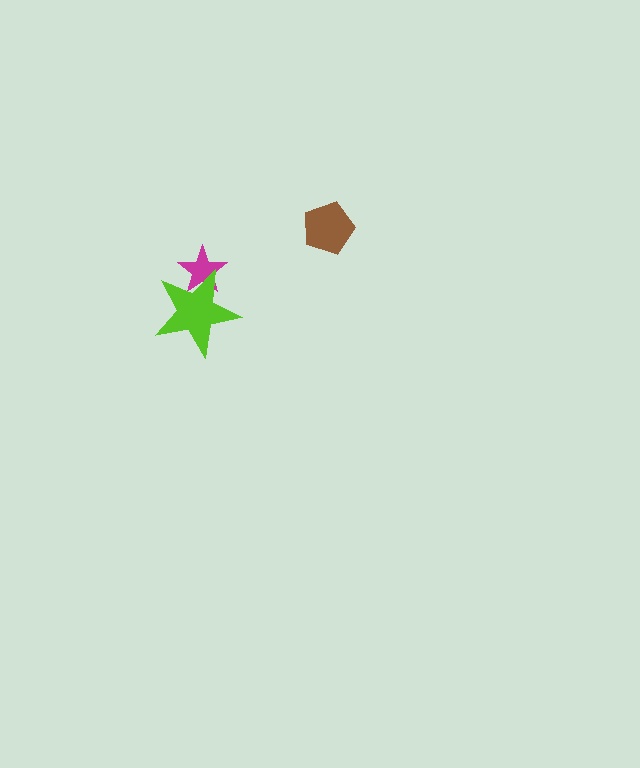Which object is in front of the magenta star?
The lime star is in front of the magenta star.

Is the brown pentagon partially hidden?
No, no other shape covers it.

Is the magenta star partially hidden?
Yes, it is partially covered by another shape.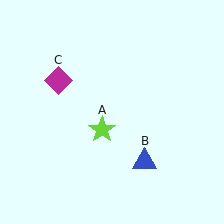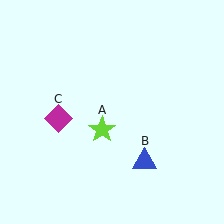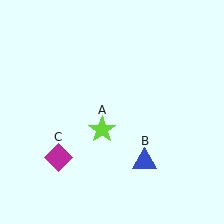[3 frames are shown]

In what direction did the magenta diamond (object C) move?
The magenta diamond (object C) moved down.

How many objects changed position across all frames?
1 object changed position: magenta diamond (object C).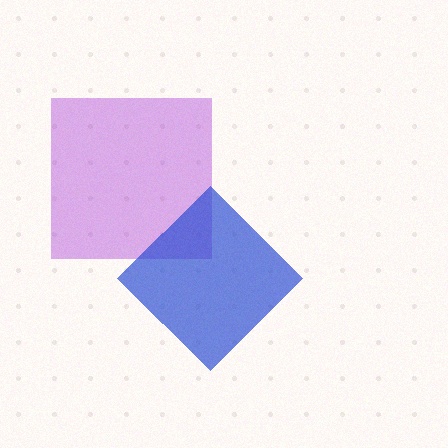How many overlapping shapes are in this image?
There are 2 overlapping shapes in the image.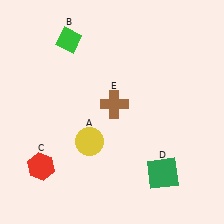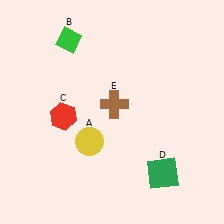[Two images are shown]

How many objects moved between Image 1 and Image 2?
1 object moved between the two images.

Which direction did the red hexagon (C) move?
The red hexagon (C) moved up.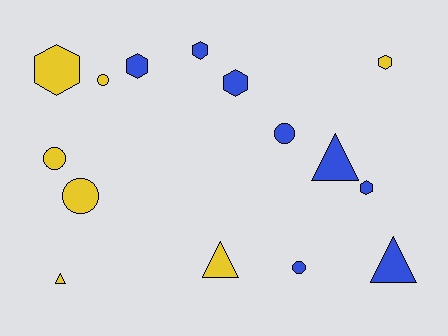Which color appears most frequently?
Blue, with 8 objects.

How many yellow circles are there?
There are 3 yellow circles.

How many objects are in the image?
There are 15 objects.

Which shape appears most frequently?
Hexagon, with 6 objects.